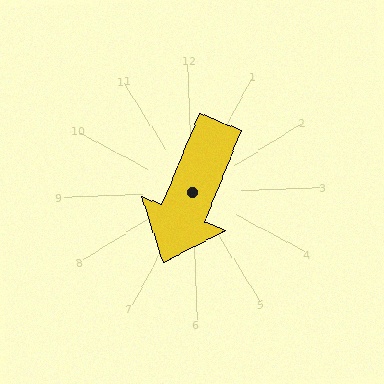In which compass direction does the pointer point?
Southwest.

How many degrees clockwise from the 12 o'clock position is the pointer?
Approximately 204 degrees.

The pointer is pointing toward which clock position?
Roughly 7 o'clock.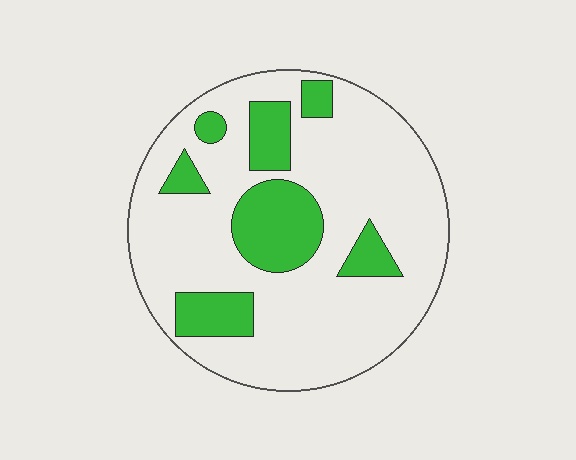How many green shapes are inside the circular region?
7.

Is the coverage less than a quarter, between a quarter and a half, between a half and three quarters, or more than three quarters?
Less than a quarter.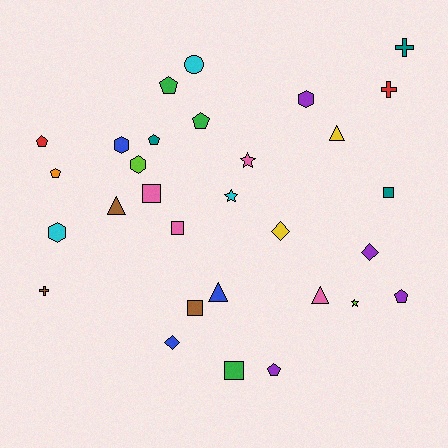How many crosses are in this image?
There are 3 crosses.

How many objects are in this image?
There are 30 objects.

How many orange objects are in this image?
There is 1 orange object.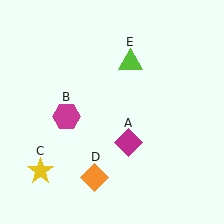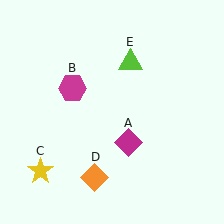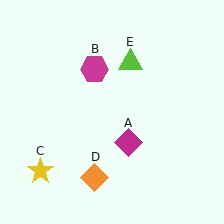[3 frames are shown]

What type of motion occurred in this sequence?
The magenta hexagon (object B) rotated clockwise around the center of the scene.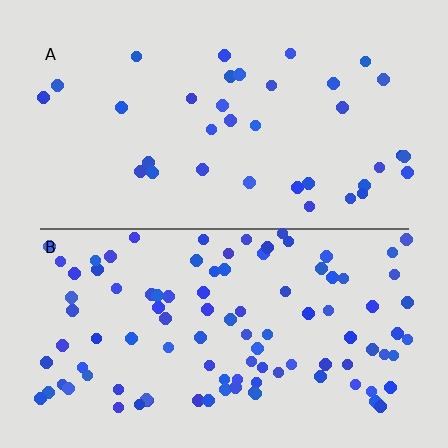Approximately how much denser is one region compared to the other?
Approximately 2.8× — region B over region A.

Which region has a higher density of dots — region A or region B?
B (the bottom).